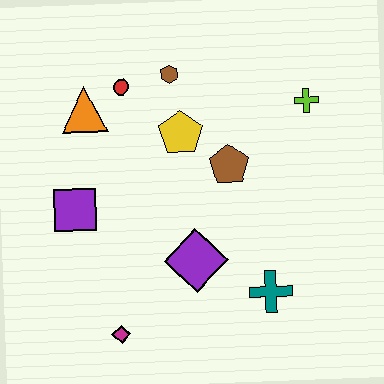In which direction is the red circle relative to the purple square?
The red circle is above the purple square.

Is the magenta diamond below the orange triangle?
Yes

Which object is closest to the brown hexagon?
The red circle is closest to the brown hexagon.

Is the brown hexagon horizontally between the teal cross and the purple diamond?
No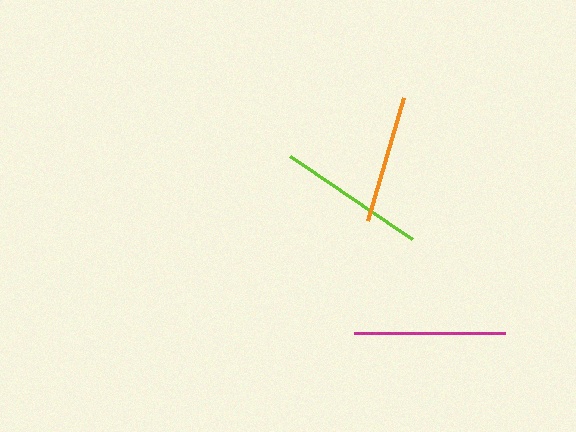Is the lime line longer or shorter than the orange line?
The lime line is longer than the orange line.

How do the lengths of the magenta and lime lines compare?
The magenta and lime lines are approximately the same length.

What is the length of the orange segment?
The orange segment is approximately 127 pixels long.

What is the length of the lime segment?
The lime segment is approximately 147 pixels long.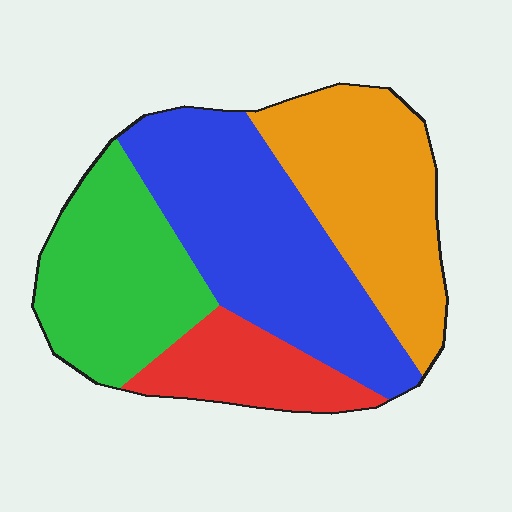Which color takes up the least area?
Red, at roughly 15%.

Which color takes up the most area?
Blue, at roughly 35%.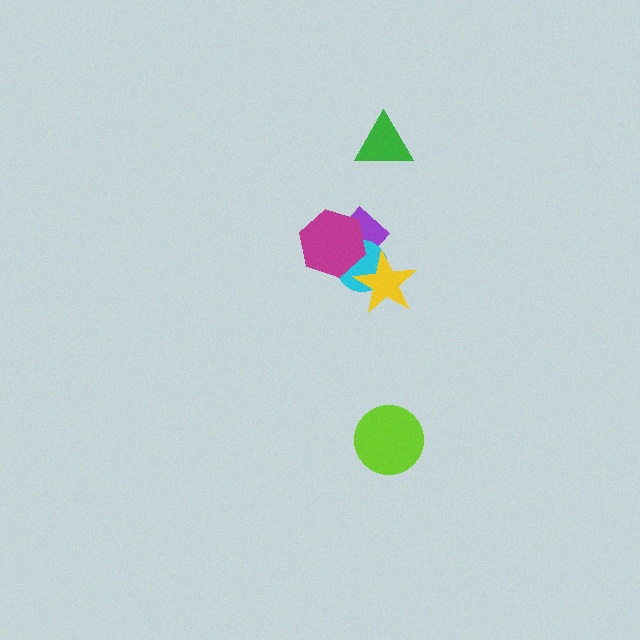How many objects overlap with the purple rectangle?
3 objects overlap with the purple rectangle.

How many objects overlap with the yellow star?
2 objects overlap with the yellow star.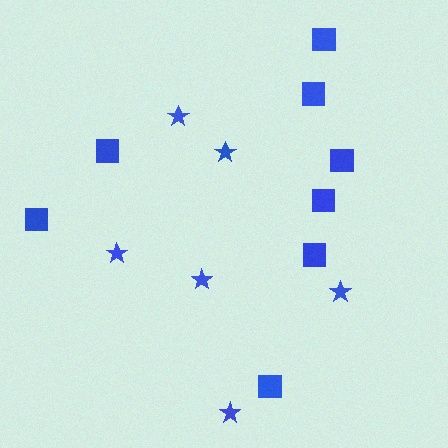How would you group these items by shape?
There are 2 groups: one group of squares (8) and one group of stars (6).